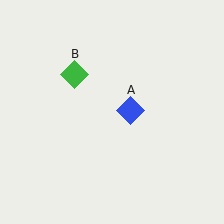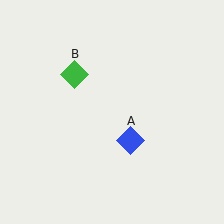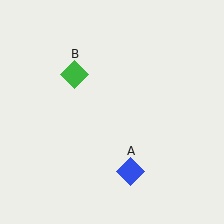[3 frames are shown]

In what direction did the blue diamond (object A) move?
The blue diamond (object A) moved down.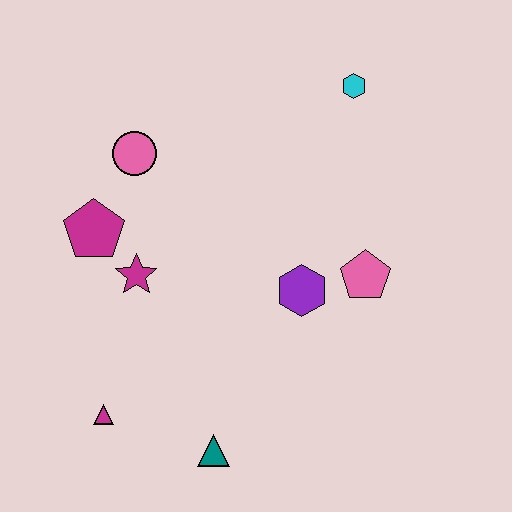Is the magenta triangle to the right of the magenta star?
No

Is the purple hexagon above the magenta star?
No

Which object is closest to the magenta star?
The magenta pentagon is closest to the magenta star.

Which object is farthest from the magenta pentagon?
The cyan hexagon is farthest from the magenta pentagon.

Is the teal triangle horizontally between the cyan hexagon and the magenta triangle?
Yes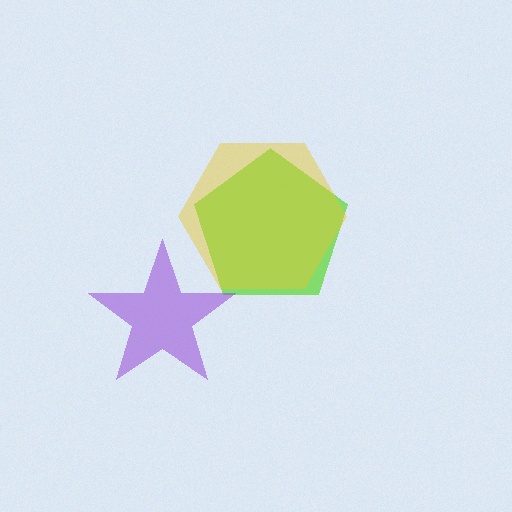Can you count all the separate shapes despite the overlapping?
Yes, there are 3 separate shapes.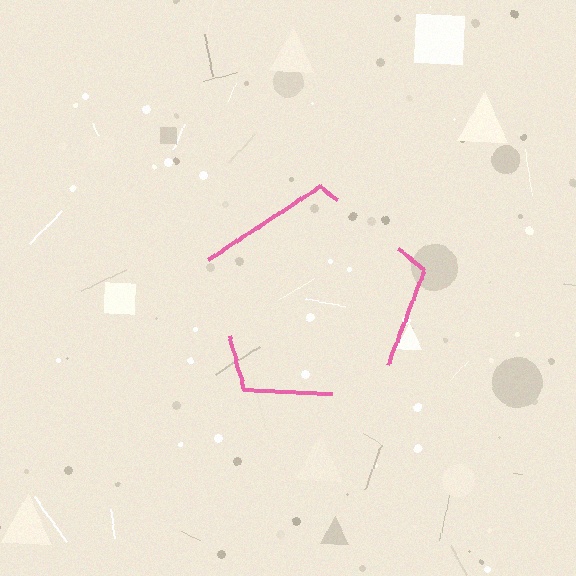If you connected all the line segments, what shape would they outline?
They would outline a pentagon.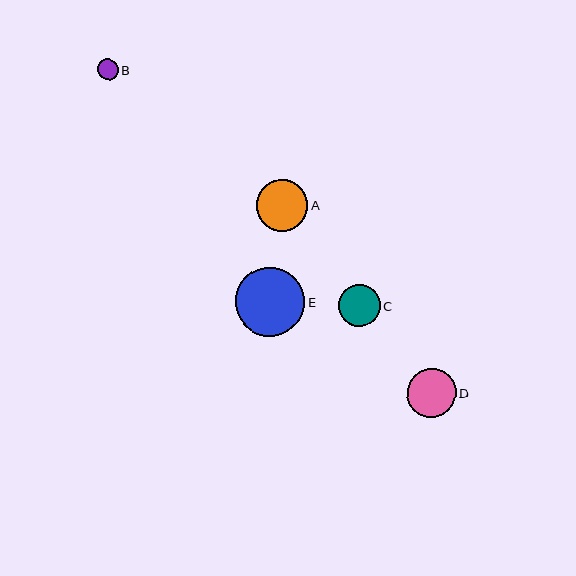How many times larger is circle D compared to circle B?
Circle D is approximately 2.3 times the size of circle B.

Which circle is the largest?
Circle E is the largest with a size of approximately 69 pixels.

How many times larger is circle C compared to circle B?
Circle C is approximately 2.0 times the size of circle B.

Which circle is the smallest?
Circle B is the smallest with a size of approximately 21 pixels.